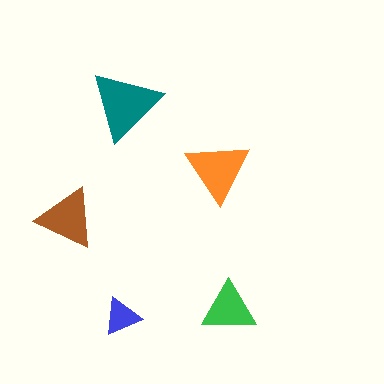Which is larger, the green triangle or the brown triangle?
The brown one.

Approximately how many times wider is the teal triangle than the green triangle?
About 1.5 times wider.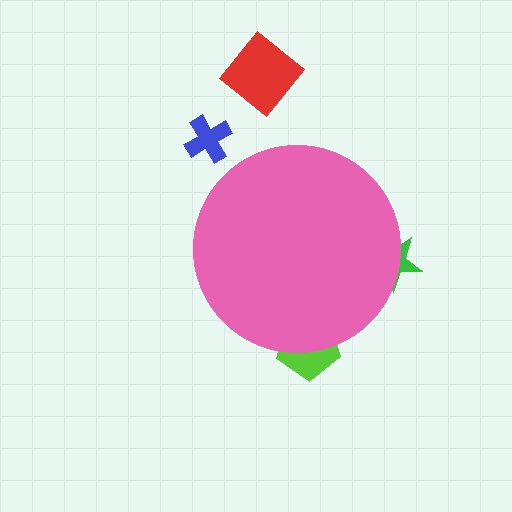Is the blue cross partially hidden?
No, the blue cross is fully visible.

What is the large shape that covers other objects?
A pink circle.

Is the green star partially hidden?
Yes, the green star is partially hidden behind the pink circle.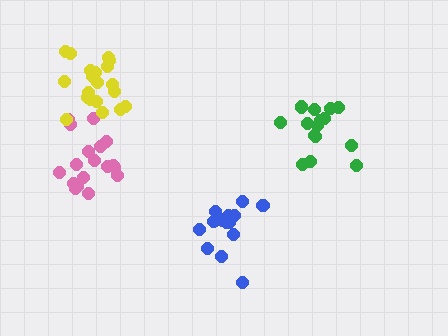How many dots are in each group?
Group 1: 15 dots, Group 2: 18 dots, Group 3: 20 dots, Group 4: 15 dots (68 total).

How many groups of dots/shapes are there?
There are 4 groups.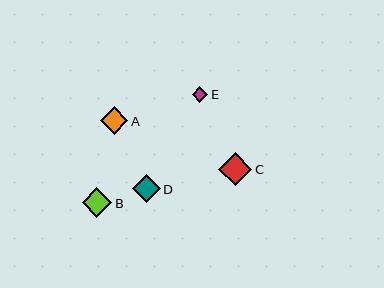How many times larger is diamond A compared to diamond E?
Diamond A is approximately 1.8 times the size of diamond E.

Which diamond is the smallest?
Diamond E is the smallest with a size of approximately 15 pixels.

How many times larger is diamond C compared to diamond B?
Diamond C is approximately 1.1 times the size of diamond B.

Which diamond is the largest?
Diamond C is the largest with a size of approximately 33 pixels.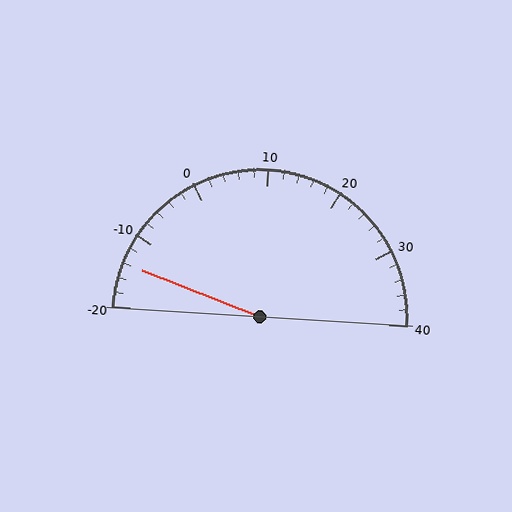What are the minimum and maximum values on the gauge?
The gauge ranges from -20 to 40.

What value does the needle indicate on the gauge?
The needle indicates approximately -14.